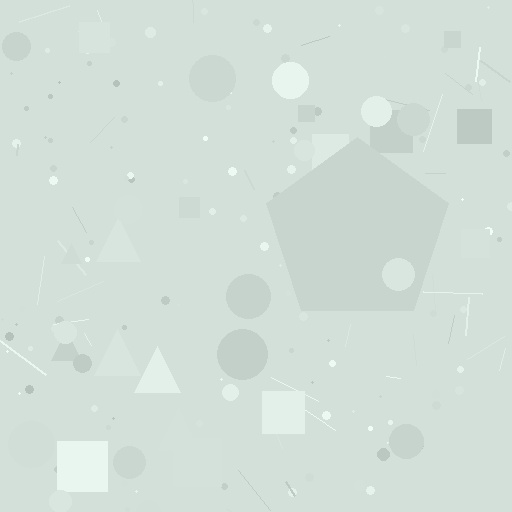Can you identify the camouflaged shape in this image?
The camouflaged shape is a pentagon.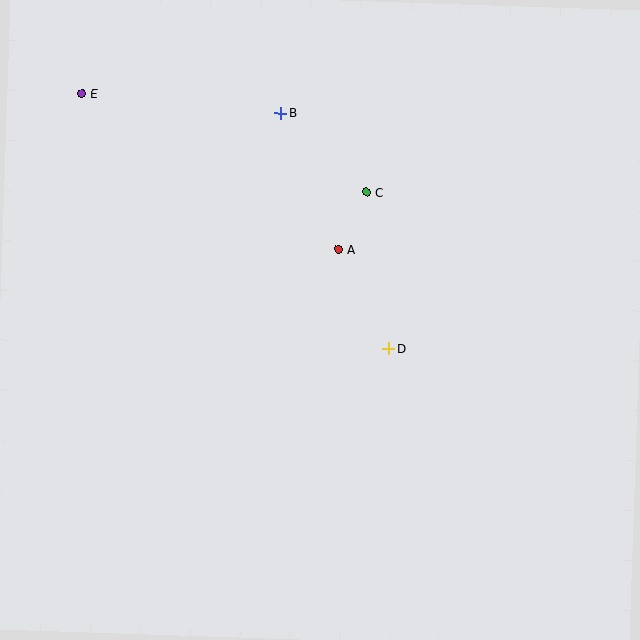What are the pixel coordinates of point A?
Point A is at (339, 249).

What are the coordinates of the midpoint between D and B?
The midpoint between D and B is at (335, 231).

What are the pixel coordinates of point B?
Point B is at (280, 113).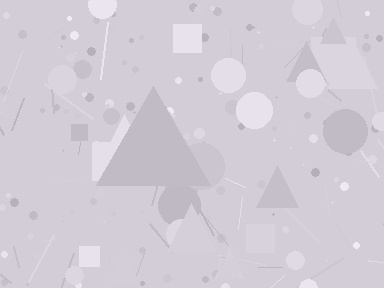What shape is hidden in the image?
A triangle is hidden in the image.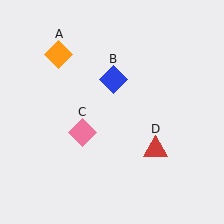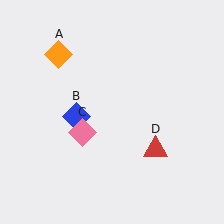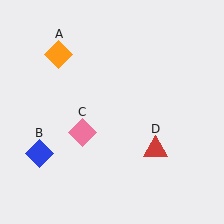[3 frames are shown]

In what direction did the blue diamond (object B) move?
The blue diamond (object B) moved down and to the left.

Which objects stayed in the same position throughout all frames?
Orange diamond (object A) and pink diamond (object C) and red triangle (object D) remained stationary.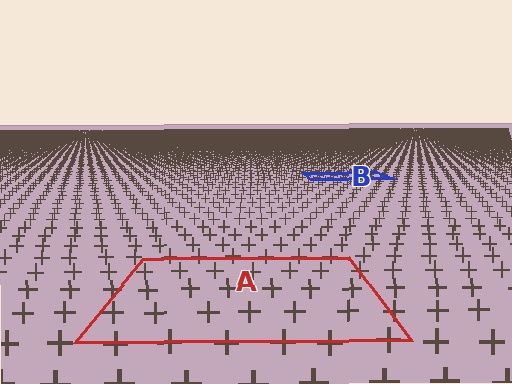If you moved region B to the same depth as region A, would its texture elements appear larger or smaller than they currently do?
They would appear larger. At a closer depth, the same texture elements are projected at a bigger on-screen size.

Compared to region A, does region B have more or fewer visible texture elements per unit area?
Region B has more texture elements per unit area — they are packed more densely because it is farther away.